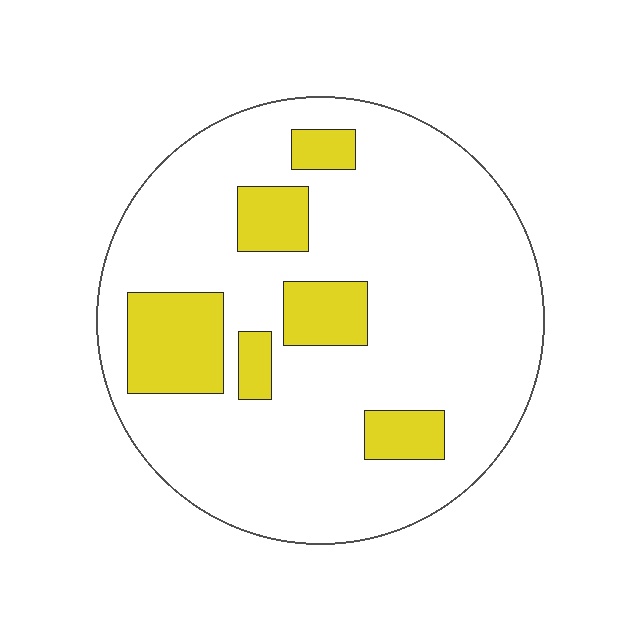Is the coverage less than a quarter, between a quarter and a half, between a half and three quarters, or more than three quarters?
Less than a quarter.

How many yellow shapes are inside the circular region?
6.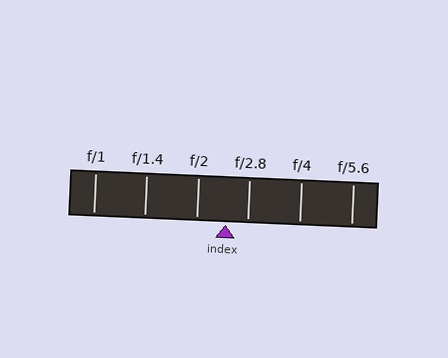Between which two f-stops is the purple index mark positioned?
The index mark is between f/2 and f/2.8.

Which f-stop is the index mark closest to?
The index mark is closest to f/2.8.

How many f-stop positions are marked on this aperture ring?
There are 6 f-stop positions marked.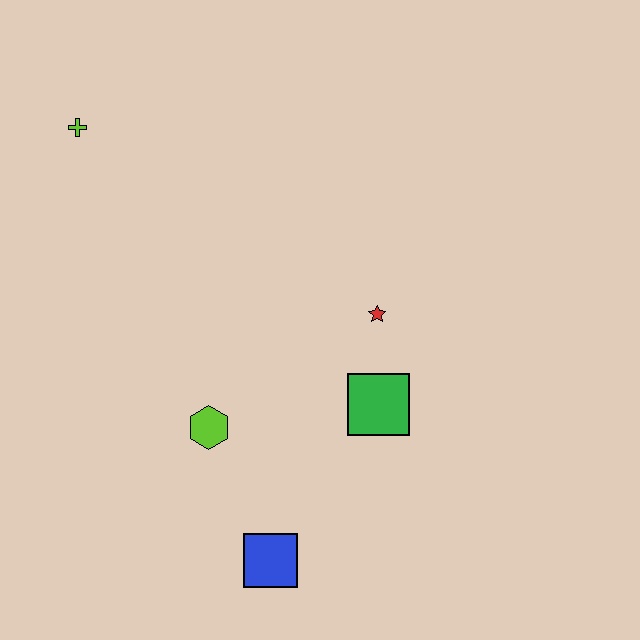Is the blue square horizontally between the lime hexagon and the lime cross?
No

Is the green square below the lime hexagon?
No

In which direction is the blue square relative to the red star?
The blue square is below the red star.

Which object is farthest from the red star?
The lime cross is farthest from the red star.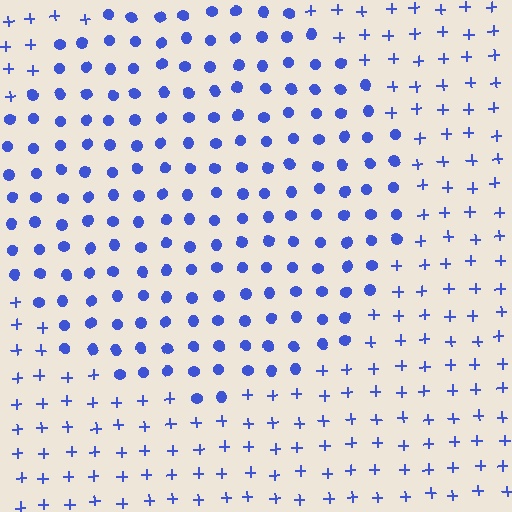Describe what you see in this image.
The image is filled with small blue elements arranged in a uniform grid. A circle-shaped region contains circles, while the surrounding area contains plus signs. The boundary is defined purely by the change in element shape.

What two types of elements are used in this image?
The image uses circles inside the circle region and plus signs outside it.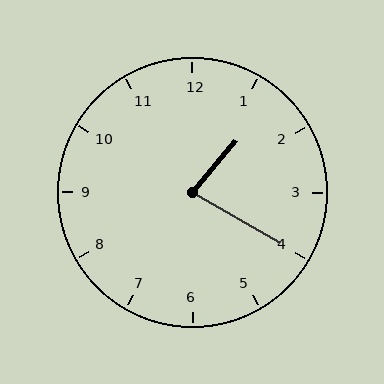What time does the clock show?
1:20.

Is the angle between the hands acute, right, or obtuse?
It is acute.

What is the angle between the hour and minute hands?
Approximately 80 degrees.